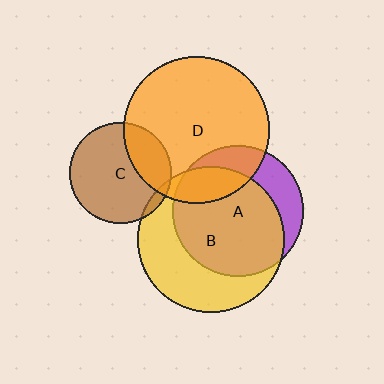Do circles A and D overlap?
Yes.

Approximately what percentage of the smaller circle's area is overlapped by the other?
Approximately 25%.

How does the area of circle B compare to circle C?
Approximately 2.1 times.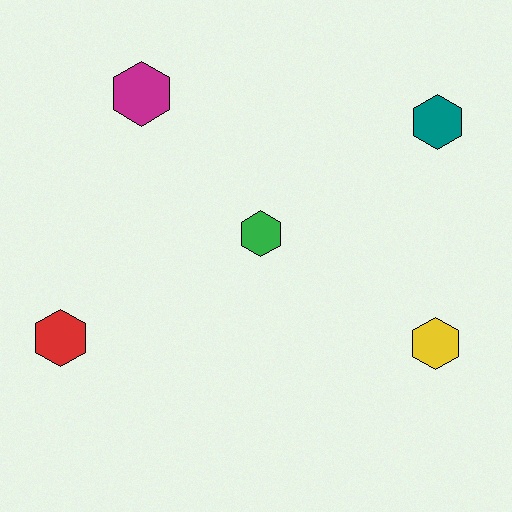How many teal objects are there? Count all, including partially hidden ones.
There is 1 teal object.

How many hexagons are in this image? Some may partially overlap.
There are 5 hexagons.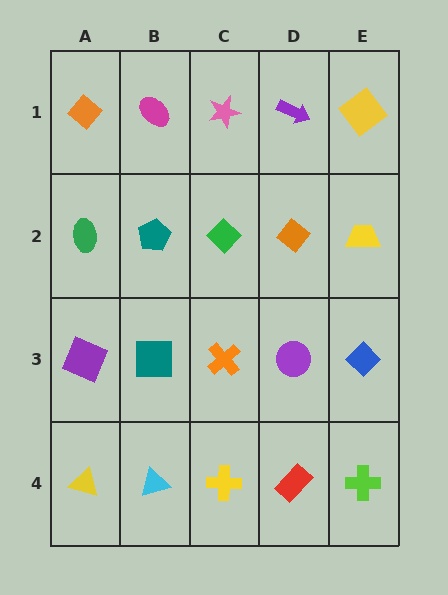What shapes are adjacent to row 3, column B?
A teal pentagon (row 2, column B), a cyan triangle (row 4, column B), a purple square (row 3, column A), an orange cross (row 3, column C).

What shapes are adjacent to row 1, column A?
A green ellipse (row 2, column A), a magenta ellipse (row 1, column B).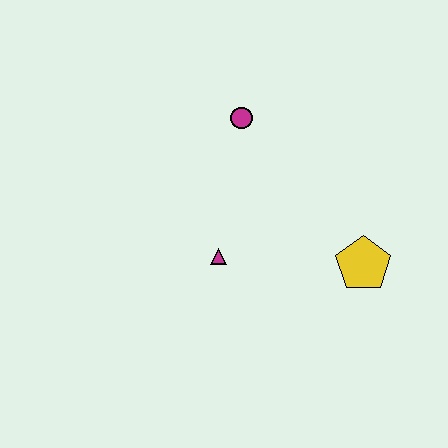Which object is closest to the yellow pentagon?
The magenta triangle is closest to the yellow pentagon.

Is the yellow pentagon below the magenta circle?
Yes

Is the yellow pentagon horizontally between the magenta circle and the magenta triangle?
No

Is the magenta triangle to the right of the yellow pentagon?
No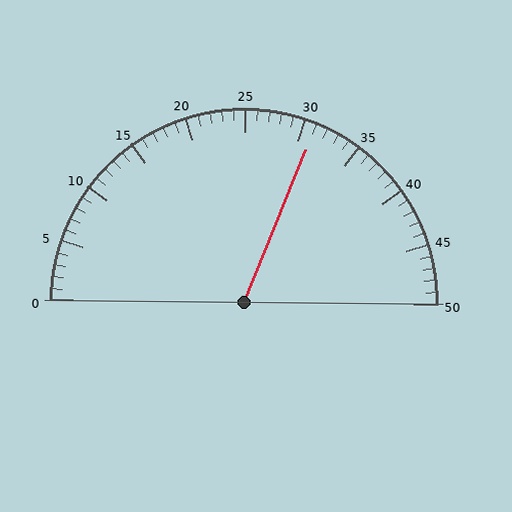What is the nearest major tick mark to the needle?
The nearest major tick mark is 30.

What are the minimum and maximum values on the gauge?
The gauge ranges from 0 to 50.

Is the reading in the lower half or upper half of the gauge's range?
The reading is in the upper half of the range (0 to 50).